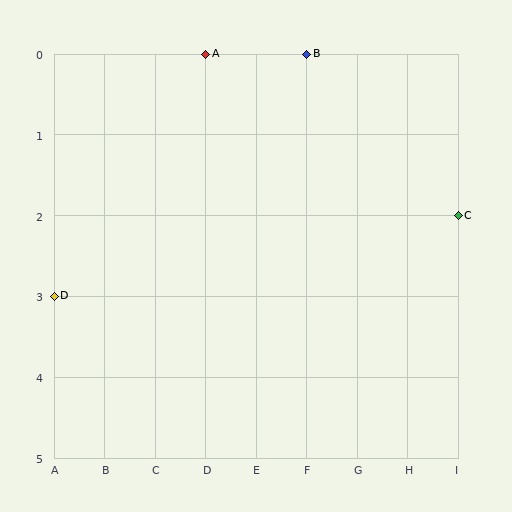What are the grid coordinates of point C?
Point C is at grid coordinates (I, 2).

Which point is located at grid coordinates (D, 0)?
Point A is at (D, 0).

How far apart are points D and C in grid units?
Points D and C are 8 columns and 1 row apart (about 8.1 grid units diagonally).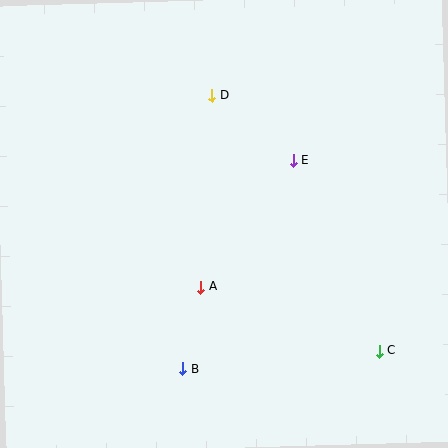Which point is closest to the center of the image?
Point A at (200, 287) is closest to the center.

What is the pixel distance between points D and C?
The distance between D and C is 305 pixels.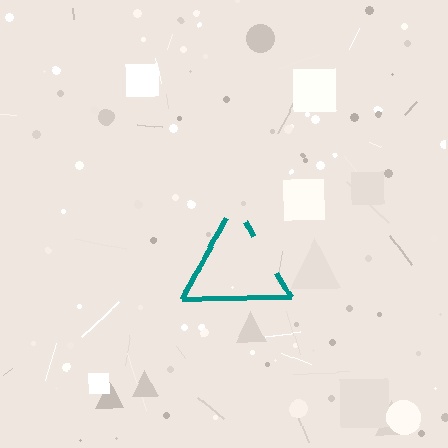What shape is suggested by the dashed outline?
The dashed outline suggests a triangle.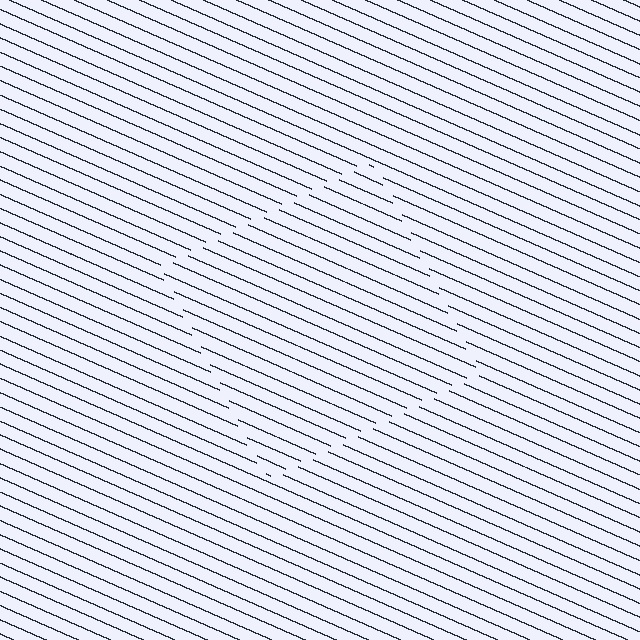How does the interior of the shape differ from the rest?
The interior of the shape contains the same grating, shifted by half a period — the contour is defined by the phase discontinuity where line-ends from the inner and outer gratings abut.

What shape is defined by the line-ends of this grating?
An illusory square. The interior of the shape contains the same grating, shifted by half a period — the contour is defined by the phase discontinuity where line-ends from the inner and outer gratings abut.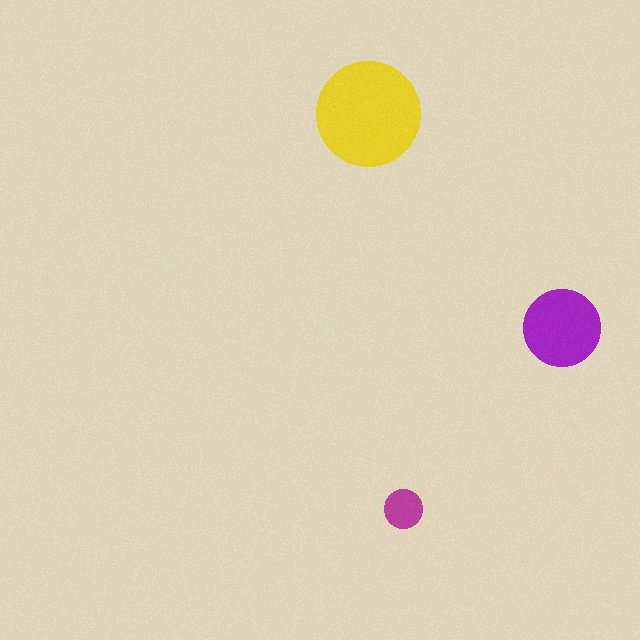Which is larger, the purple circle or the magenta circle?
The purple one.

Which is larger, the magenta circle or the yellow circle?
The yellow one.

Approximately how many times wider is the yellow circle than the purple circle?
About 1.5 times wider.